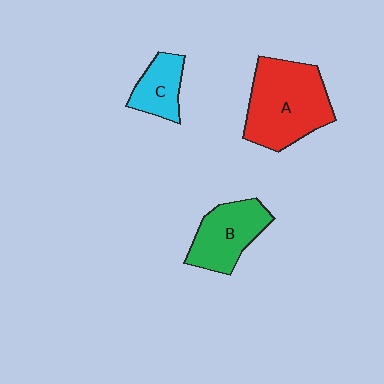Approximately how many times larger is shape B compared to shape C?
Approximately 1.5 times.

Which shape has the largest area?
Shape A (red).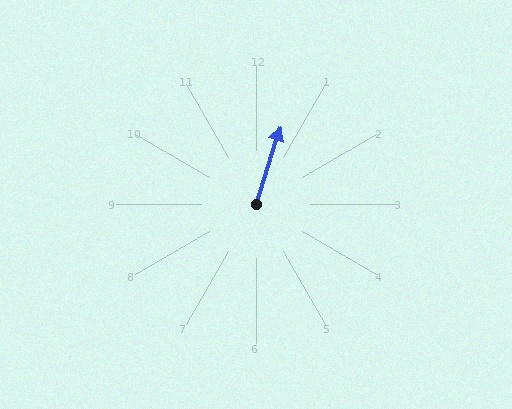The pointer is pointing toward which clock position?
Roughly 1 o'clock.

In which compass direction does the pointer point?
North.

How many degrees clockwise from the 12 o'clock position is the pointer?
Approximately 17 degrees.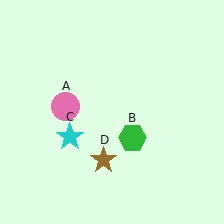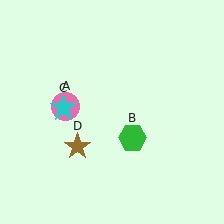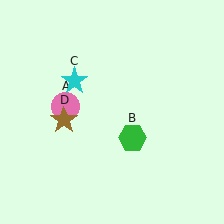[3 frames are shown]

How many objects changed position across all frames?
2 objects changed position: cyan star (object C), brown star (object D).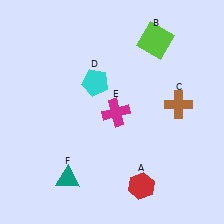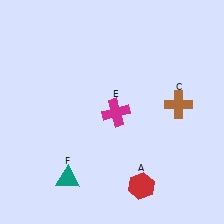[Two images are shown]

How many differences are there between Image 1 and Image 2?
There are 2 differences between the two images.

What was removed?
The cyan pentagon (D), the lime square (B) were removed in Image 2.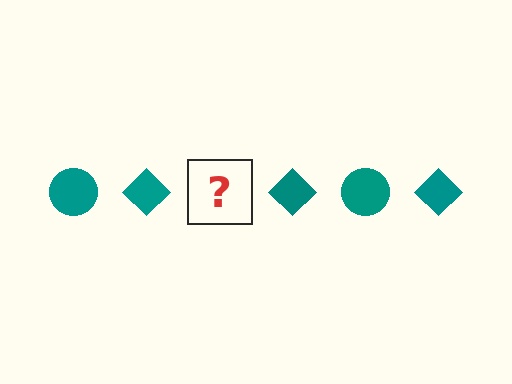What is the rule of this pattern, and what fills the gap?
The rule is that the pattern cycles through circle, diamond shapes in teal. The gap should be filled with a teal circle.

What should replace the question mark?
The question mark should be replaced with a teal circle.